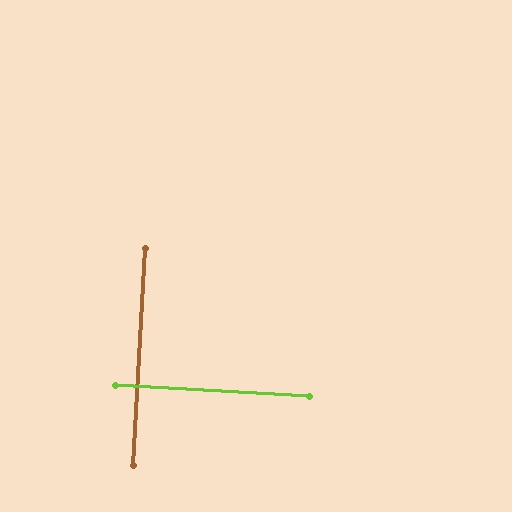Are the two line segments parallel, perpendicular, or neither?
Perpendicular — they meet at approximately 90°.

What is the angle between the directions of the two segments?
Approximately 90 degrees.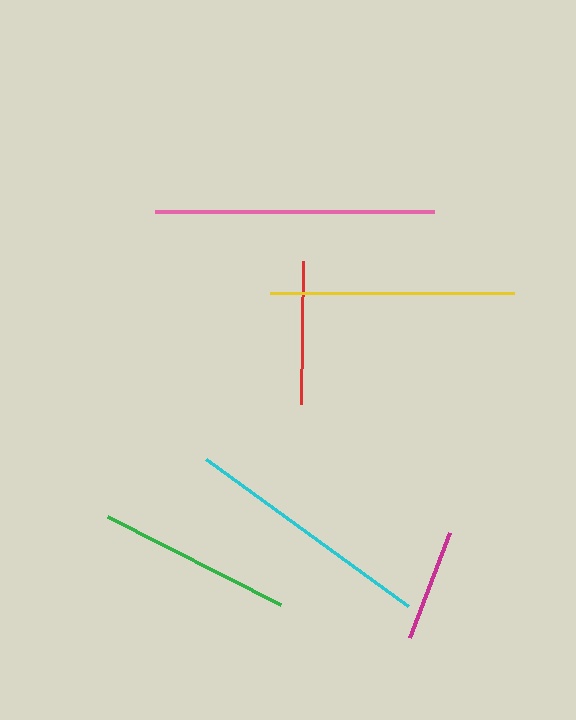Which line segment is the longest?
The pink line is the longest at approximately 279 pixels.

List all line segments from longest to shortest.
From longest to shortest: pink, cyan, yellow, green, red, magenta.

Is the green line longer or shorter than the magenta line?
The green line is longer than the magenta line.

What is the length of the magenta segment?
The magenta segment is approximately 112 pixels long.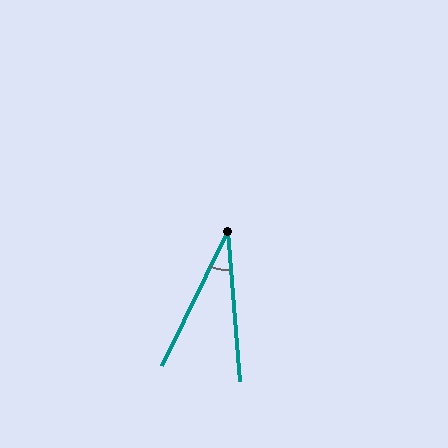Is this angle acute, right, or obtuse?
It is acute.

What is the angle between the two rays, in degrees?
Approximately 31 degrees.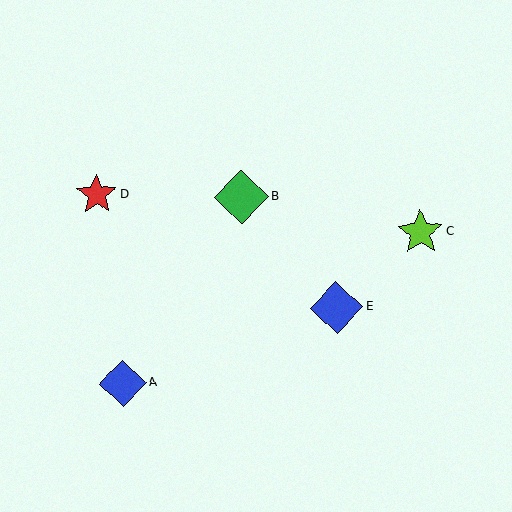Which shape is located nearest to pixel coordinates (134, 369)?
The blue diamond (labeled A) at (123, 383) is nearest to that location.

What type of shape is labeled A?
Shape A is a blue diamond.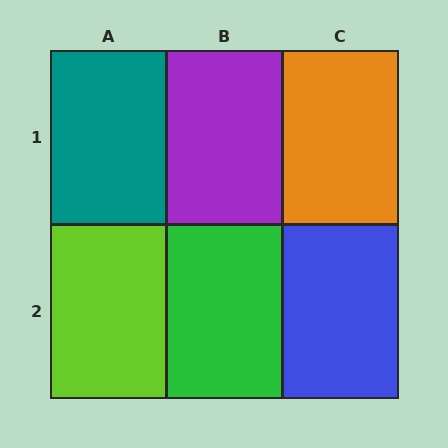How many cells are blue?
1 cell is blue.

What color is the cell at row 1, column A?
Teal.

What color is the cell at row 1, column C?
Orange.